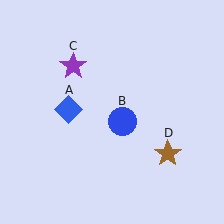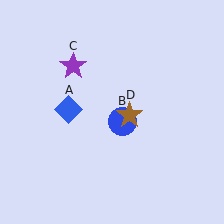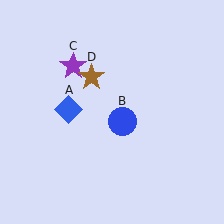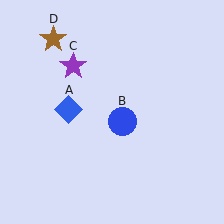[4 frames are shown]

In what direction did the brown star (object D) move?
The brown star (object D) moved up and to the left.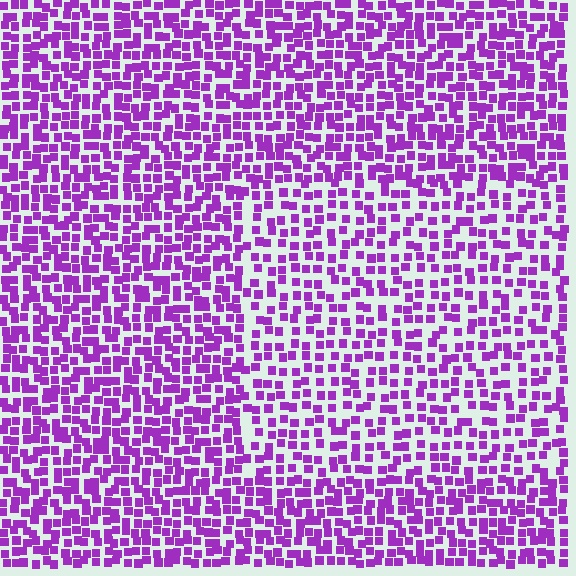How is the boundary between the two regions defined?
The boundary is defined by a change in element density (approximately 1.5x ratio). All elements are the same color, size, and shape.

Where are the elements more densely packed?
The elements are more densely packed outside the rectangle boundary.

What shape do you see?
I see a rectangle.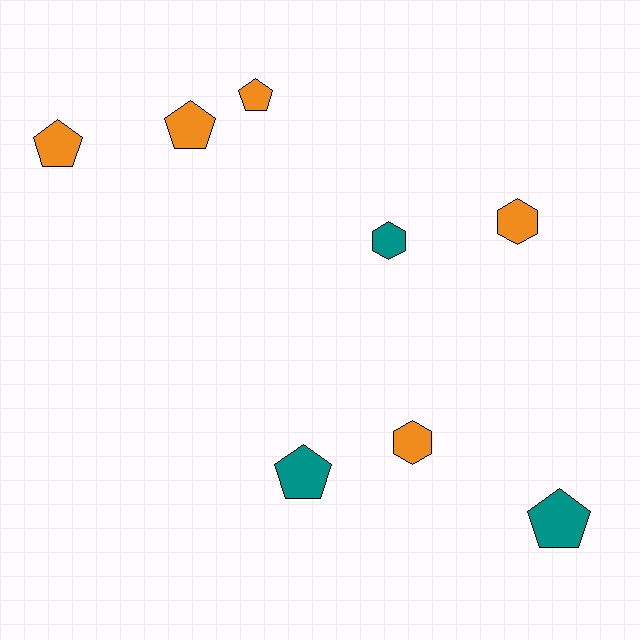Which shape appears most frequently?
Pentagon, with 5 objects.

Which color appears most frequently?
Orange, with 5 objects.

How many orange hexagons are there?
There are 2 orange hexagons.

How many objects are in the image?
There are 8 objects.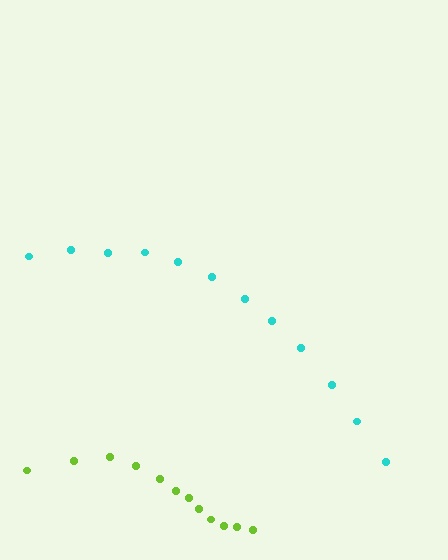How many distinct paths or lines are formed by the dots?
There are 2 distinct paths.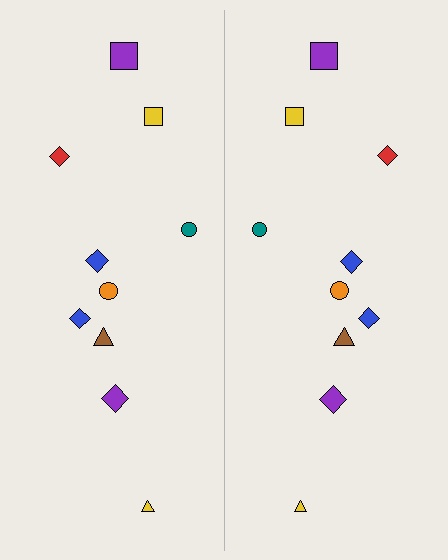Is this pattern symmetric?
Yes, this pattern has bilateral (reflection) symmetry.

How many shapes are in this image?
There are 20 shapes in this image.